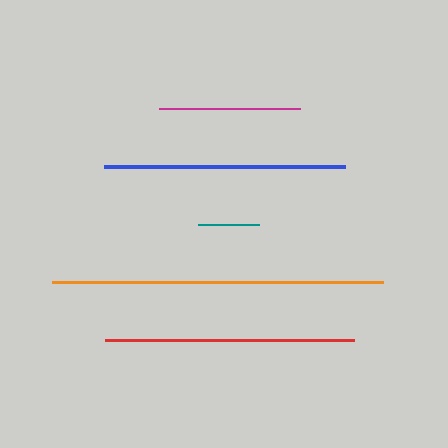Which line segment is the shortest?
The teal line is the shortest at approximately 61 pixels.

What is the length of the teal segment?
The teal segment is approximately 61 pixels long.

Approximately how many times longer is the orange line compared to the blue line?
The orange line is approximately 1.4 times the length of the blue line.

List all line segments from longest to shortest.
From longest to shortest: orange, red, blue, magenta, teal.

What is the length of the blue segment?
The blue segment is approximately 240 pixels long.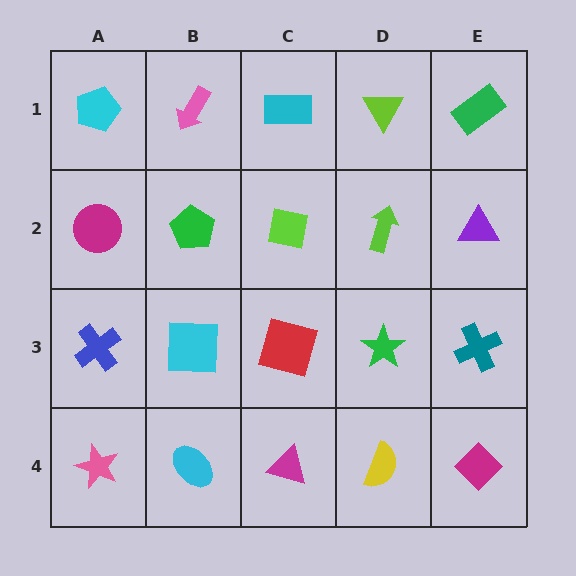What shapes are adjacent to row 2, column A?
A cyan pentagon (row 1, column A), a blue cross (row 3, column A), a green pentagon (row 2, column B).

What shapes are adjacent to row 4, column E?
A teal cross (row 3, column E), a yellow semicircle (row 4, column D).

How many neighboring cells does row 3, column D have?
4.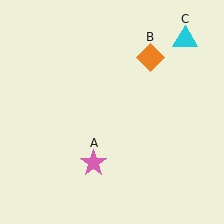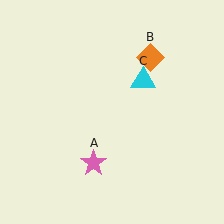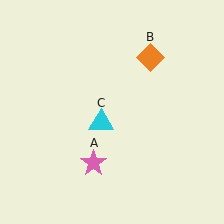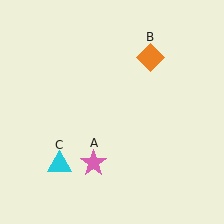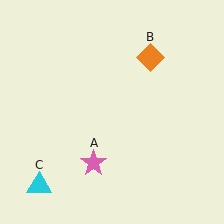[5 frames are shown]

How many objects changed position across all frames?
1 object changed position: cyan triangle (object C).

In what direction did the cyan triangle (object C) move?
The cyan triangle (object C) moved down and to the left.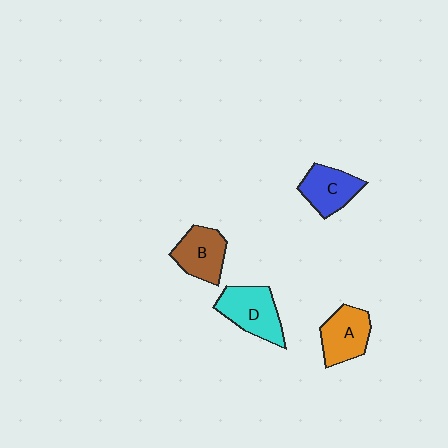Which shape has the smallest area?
Shape C (blue).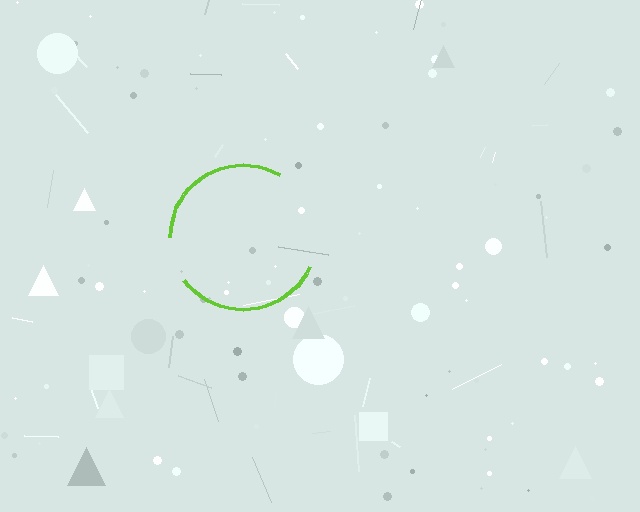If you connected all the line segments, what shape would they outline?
They would outline a circle.